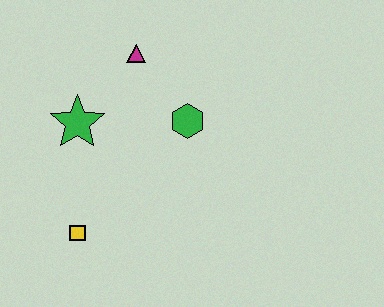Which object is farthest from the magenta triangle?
The yellow square is farthest from the magenta triangle.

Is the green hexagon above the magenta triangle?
No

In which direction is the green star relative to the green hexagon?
The green star is to the left of the green hexagon.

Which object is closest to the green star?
The magenta triangle is closest to the green star.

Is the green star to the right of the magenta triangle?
No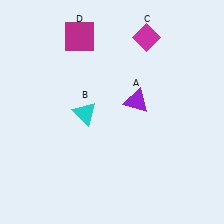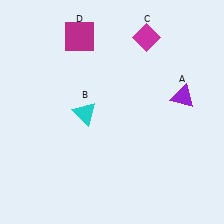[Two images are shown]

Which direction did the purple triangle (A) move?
The purple triangle (A) moved right.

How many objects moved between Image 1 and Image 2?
1 object moved between the two images.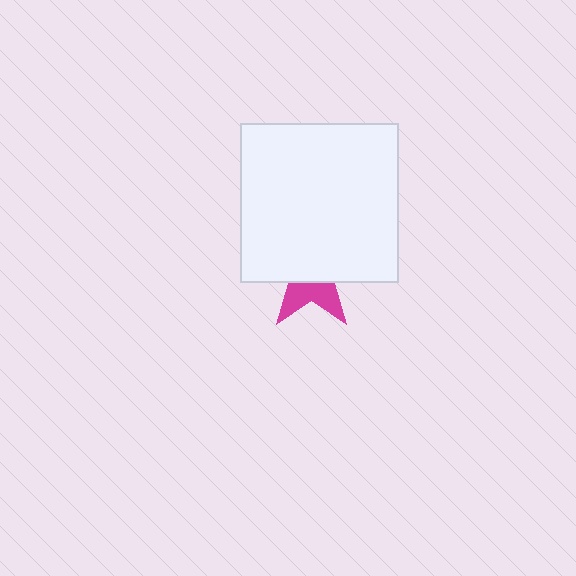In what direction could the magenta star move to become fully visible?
The magenta star could move down. That would shift it out from behind the white square entirely.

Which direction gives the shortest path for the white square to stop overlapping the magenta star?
Moving up gives the shortest separation.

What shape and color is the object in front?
The object in front is a white square.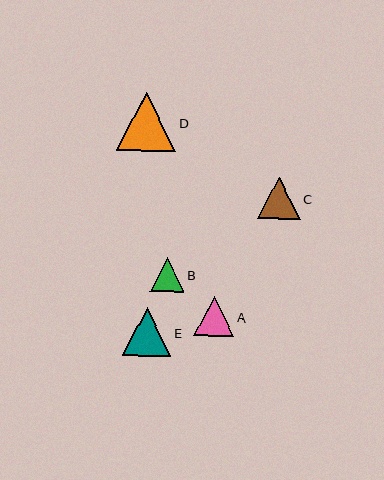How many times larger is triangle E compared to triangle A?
Triangle E is approximately 1.2 times the size of triangle A.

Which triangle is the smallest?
Triangle B is the smallest with a size of approximately 34 pixels.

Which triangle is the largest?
Triangle D is the largest with a size of approximately 60 pixels.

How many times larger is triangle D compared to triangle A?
Triangle D is approximately 1.5 times the size of triangle A.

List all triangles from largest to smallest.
From largest to smallest: D, E, C, A, B.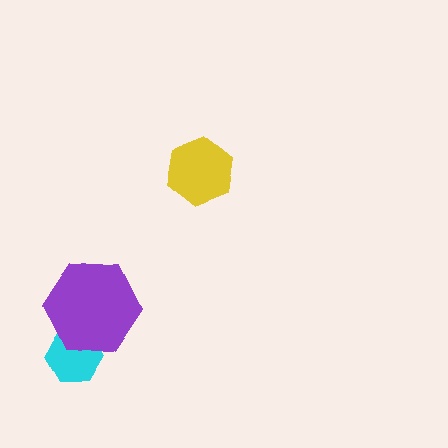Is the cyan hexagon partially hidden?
Yes, it is partially covered by another shape.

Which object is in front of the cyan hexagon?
The purple hexagon is in front of the cyan hexagon.